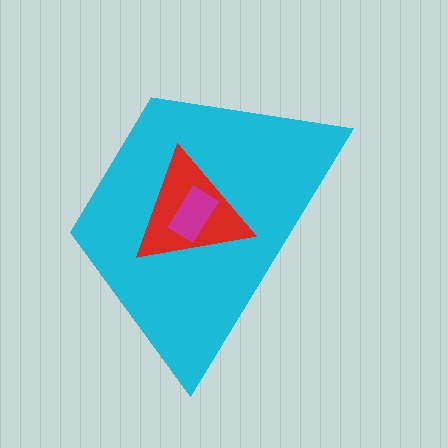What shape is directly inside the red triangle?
The magenta rectangle.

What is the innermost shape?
The magenta rectangle.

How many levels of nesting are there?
3.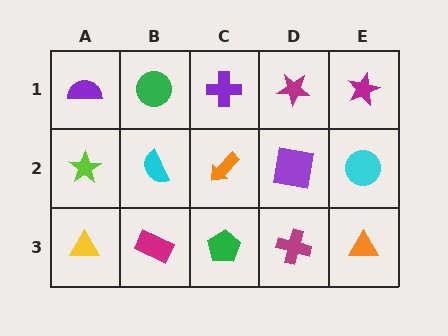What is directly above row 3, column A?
A lime star.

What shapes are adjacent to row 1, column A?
A lime star (row 2, column A), a green circle (row 1, column B).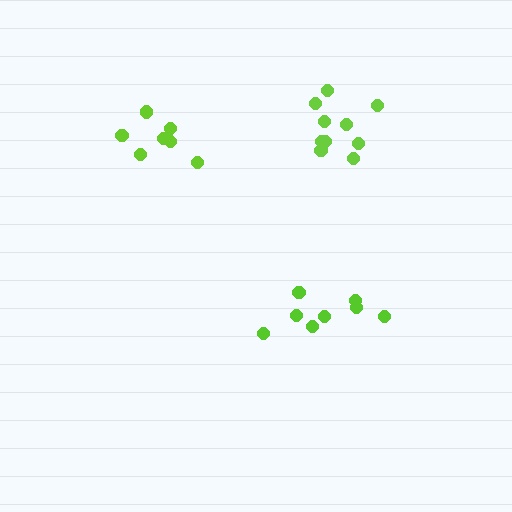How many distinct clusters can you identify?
There are 3 distinct clusters.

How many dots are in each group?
Group 1: 7 dots, Group 2: 8 dots, Group 3: 10 dots (25 total).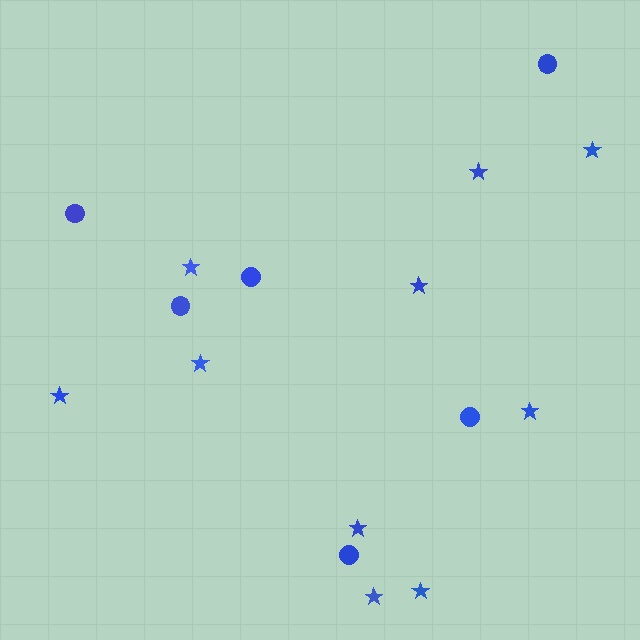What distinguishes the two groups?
There are 2 groups: one group of stars (10) and one group of circles (6).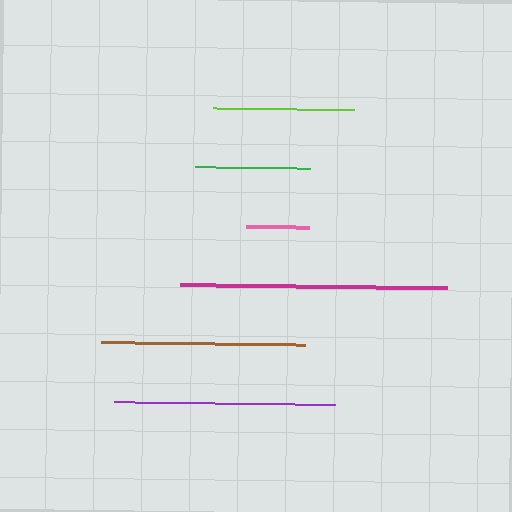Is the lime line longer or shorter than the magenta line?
The magenta line is longer than the lime line.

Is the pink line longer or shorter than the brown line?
The brown line is longer than the pink line.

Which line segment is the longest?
The magenta line is the longest at approximately 267 pixels.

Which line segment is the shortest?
The pink line is the shortest at approximately 63 pixels.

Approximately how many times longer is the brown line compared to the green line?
The brown line is approximately 1.8 times the length of the green line.